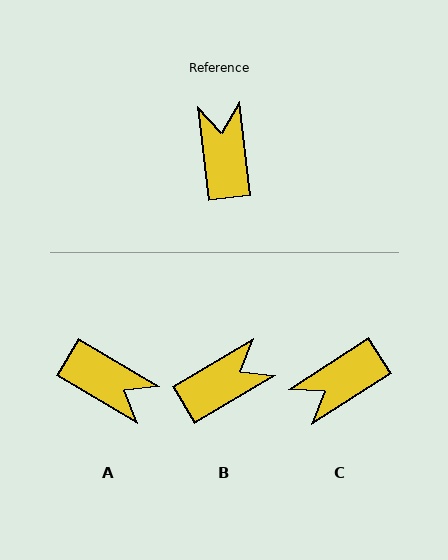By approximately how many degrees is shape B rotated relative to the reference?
Approximately 66 degrees clockwise.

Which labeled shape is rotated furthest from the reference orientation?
A, about 127 degrees away.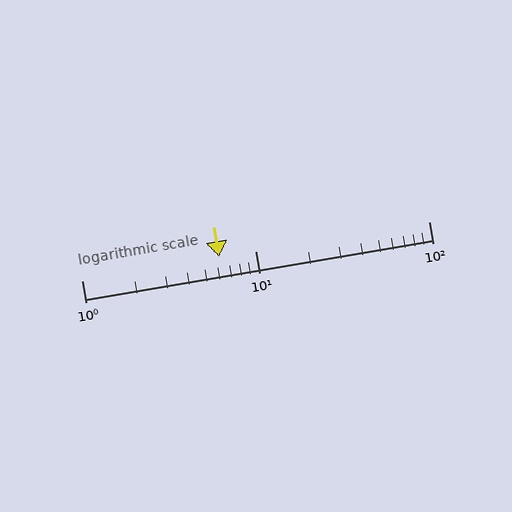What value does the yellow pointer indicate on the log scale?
The pointer indicates approximately 6.2.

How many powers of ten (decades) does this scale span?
The scale spans 2 decades, from 1 to 100.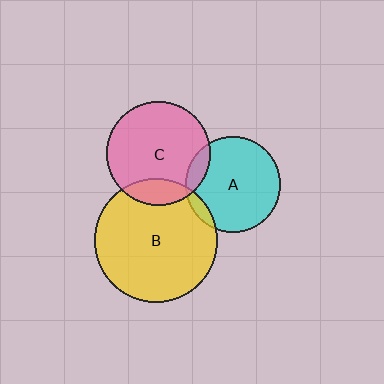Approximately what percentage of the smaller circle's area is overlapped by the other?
Approximately 5%.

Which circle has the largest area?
Circle B (yellow).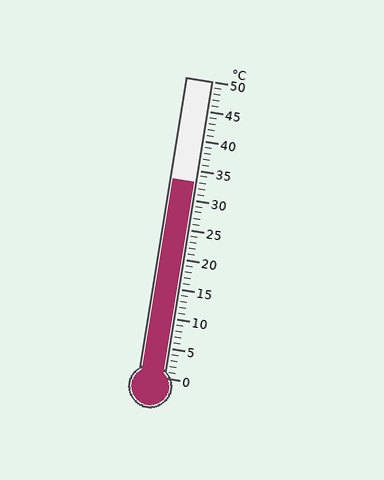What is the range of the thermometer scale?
The thermometer scale ranges from 0°C to 50°C.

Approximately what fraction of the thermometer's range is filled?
The thermometer is filled to approximately 65% of its range.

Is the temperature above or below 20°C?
The temperature is above 20°C.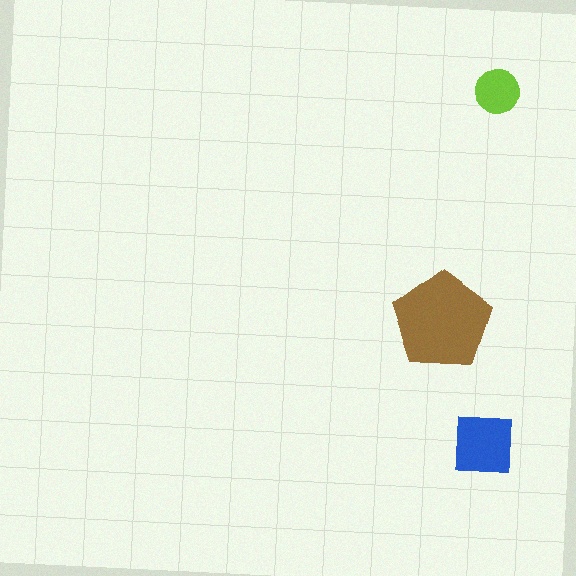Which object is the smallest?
The lime circle.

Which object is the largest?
The brown pentagon.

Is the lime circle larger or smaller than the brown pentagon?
Smaller.